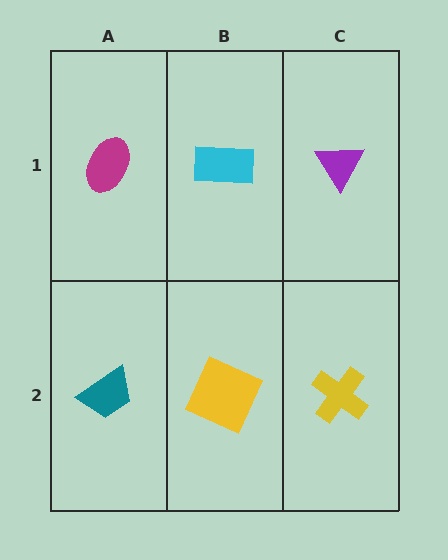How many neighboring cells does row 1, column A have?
2.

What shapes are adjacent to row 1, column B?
A yellow square (row 2, column B), a magenta ellipse (row 1, column A), a purple triangle (row 1, column C).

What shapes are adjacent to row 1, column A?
A teal trapezoid (row 2, column A), a cyan rectangle (row 1, column B).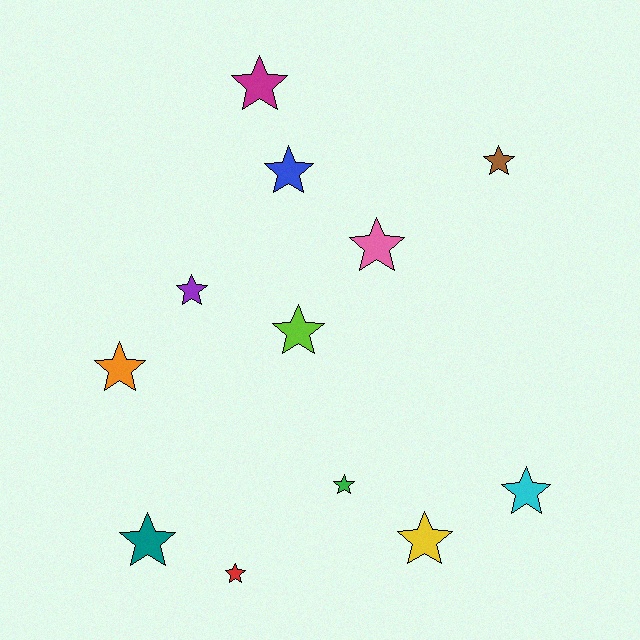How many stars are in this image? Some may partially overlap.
There are 12 stars.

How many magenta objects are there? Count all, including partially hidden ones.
There is 1 magenta object.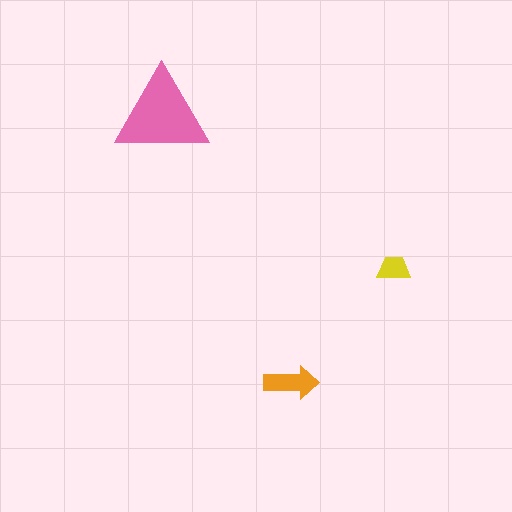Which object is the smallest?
The yellow trapezoid.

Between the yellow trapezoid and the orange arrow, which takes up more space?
The orange arrow.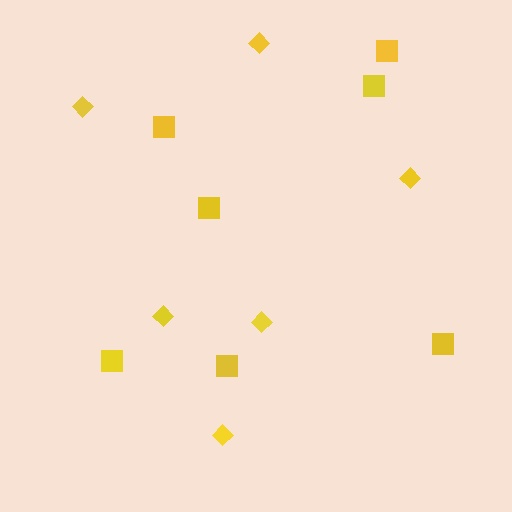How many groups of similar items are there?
There are 2 groups: one group of squares (7) and one group of diamonds (6).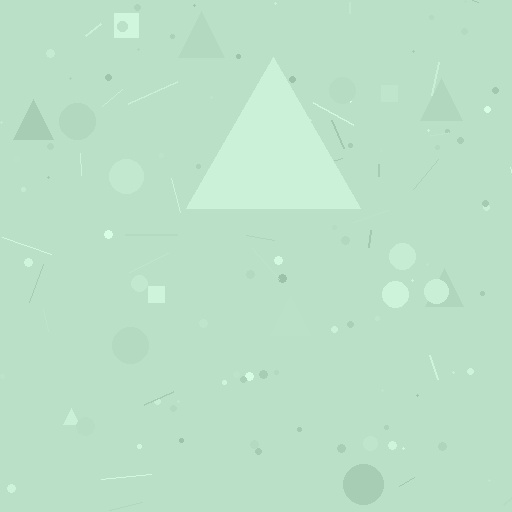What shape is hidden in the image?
A triangle is hidden in the image.